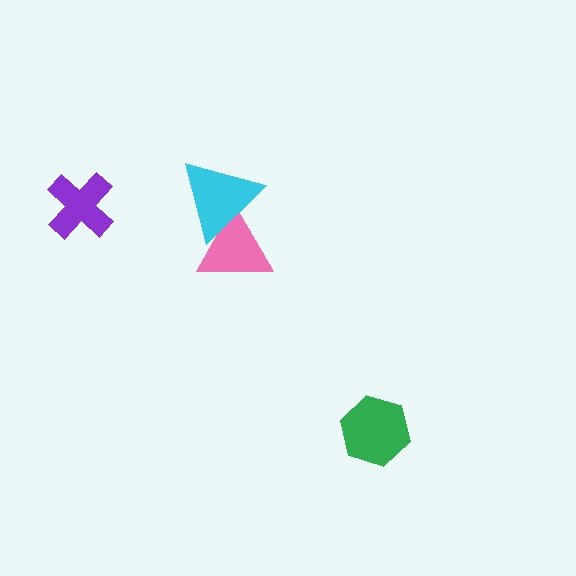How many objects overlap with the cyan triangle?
1 object overlaps with the cyan triangle.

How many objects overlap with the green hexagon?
0 objects overlap with the green hexagon.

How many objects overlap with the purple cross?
0 objects overlap with the purple cross.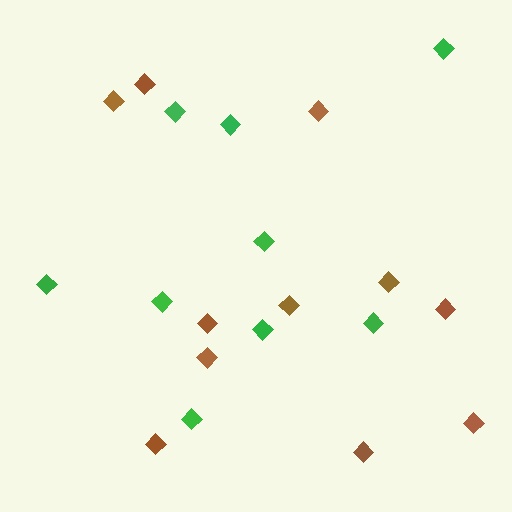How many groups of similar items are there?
There are 2 groups: one group of brown diamonds (11) and one group of green diamonds (9).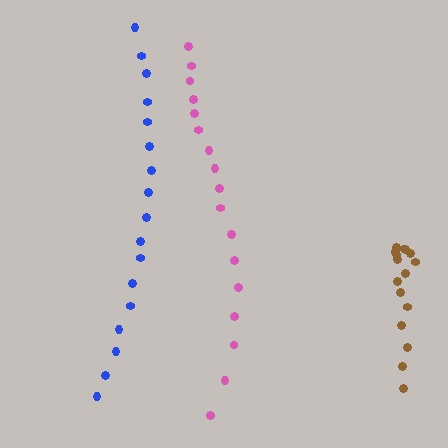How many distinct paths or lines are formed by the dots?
There are 3 distinct paths.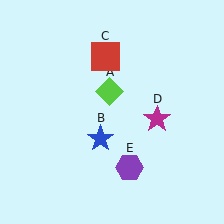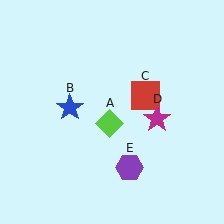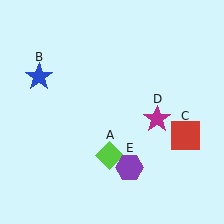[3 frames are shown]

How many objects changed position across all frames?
3 objects changed position: lime diamond (object A), blue star (object B), red square (object C).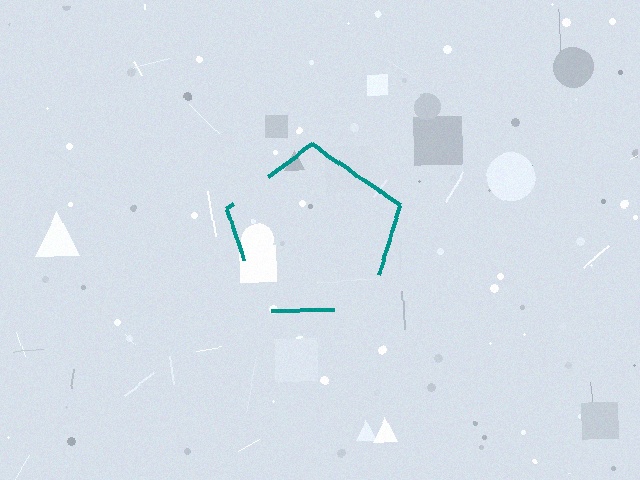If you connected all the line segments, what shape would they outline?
They would outline a pentagon.